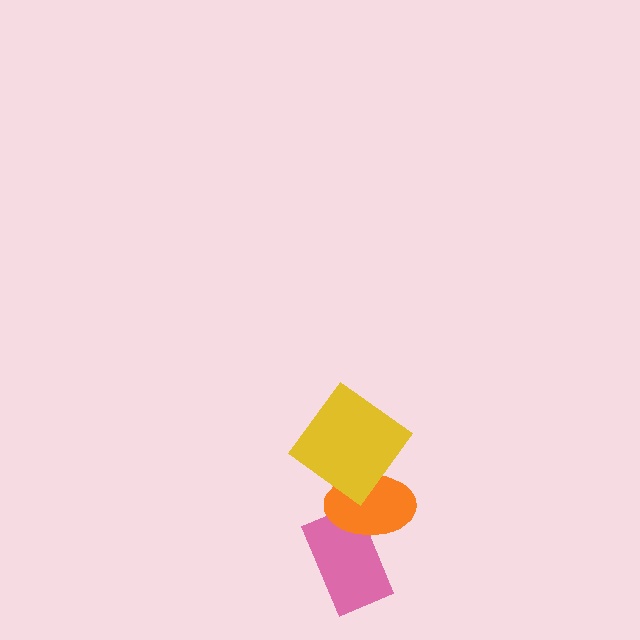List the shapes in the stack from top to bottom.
From top to bottom: the yellow diamond, the orange ellipse, the pink rectangle.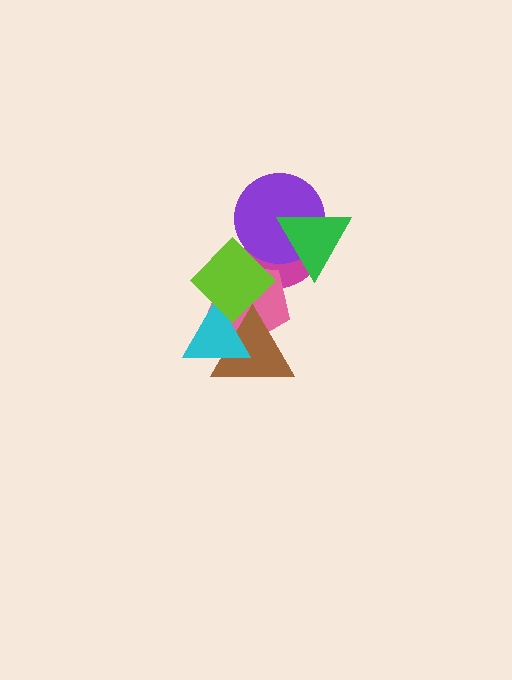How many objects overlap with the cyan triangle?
3 objects overlap with the cyan triangle.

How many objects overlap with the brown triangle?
3 objects overlap with the brown triangle.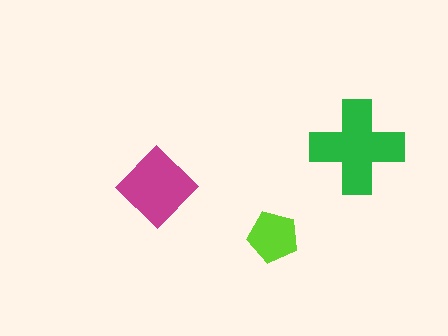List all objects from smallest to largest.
The lime pentagon, the magenta diamond, the green cross.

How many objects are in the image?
There are 3 objects in the image.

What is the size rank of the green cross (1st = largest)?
1st.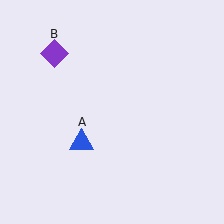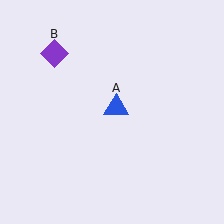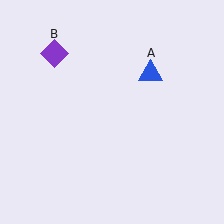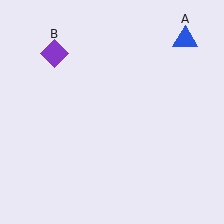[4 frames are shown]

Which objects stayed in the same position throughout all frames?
Purple diamond (object B) remained stationary.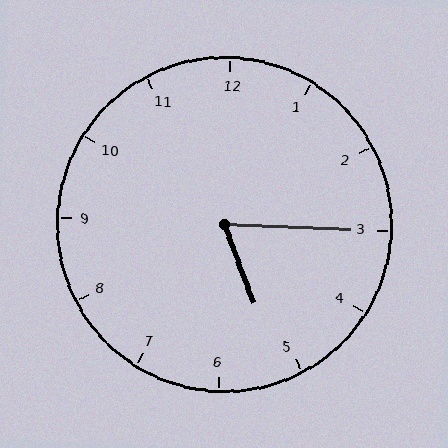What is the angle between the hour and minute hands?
Approximately 68 degrees.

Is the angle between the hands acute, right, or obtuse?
It is acute.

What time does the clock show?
5:15.